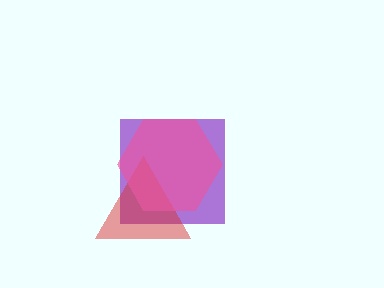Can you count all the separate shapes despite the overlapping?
Yes, there are 3 separate shapes.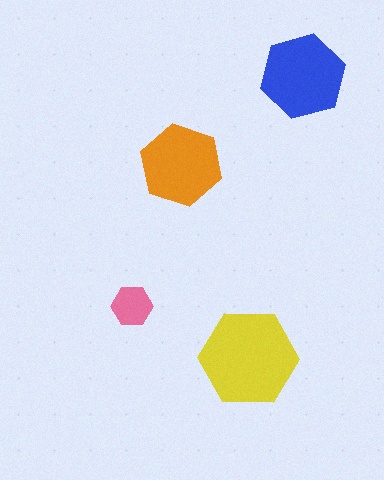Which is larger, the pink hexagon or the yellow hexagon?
The yellow one.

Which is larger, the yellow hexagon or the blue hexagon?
The yellow one.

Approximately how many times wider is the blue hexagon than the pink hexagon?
About 2 times wider.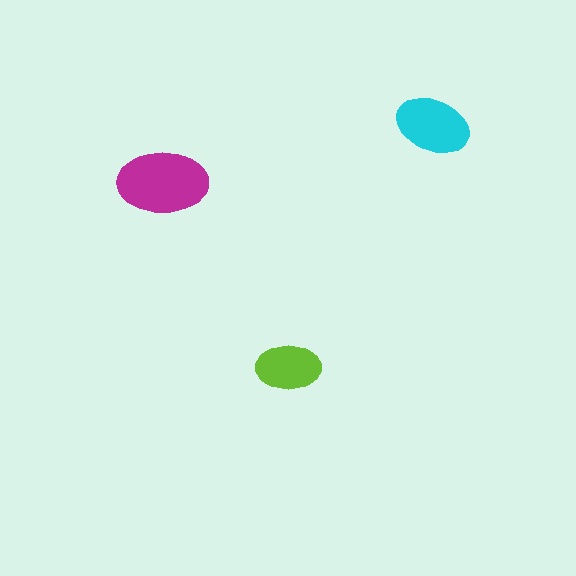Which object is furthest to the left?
The magenta ellipse is leftmost.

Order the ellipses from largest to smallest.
the magenta one, the cyan one, the lime one.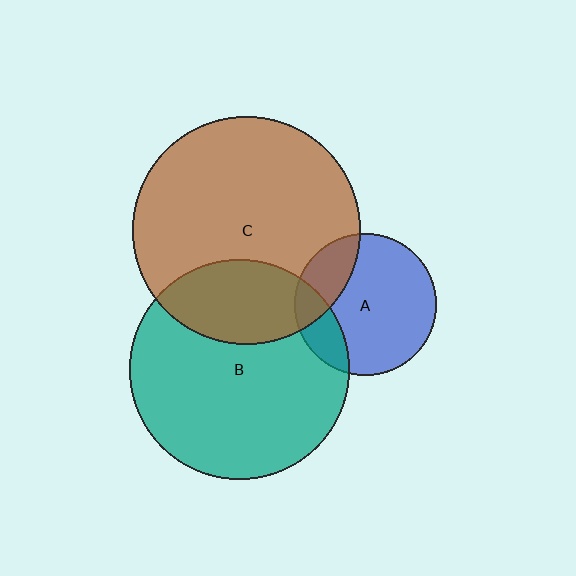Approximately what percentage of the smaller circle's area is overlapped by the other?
Approximately 20%.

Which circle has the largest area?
Circle C (brown).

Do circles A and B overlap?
Yes.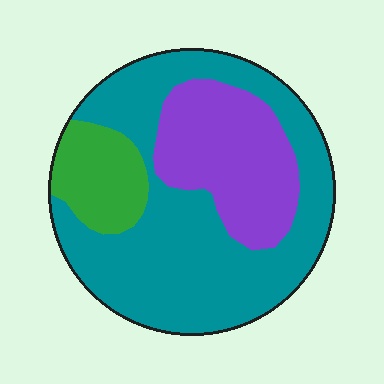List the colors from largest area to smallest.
From largest to smallest: teal, purple, green.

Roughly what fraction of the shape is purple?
Purple takes up between a sixth and a third of the shape.